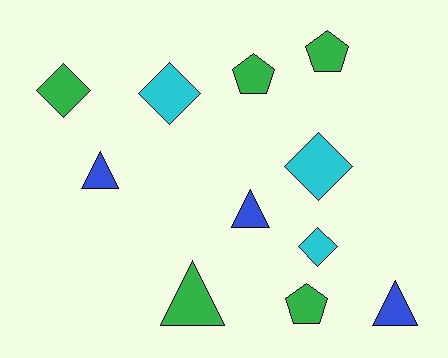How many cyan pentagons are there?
There are no cyan pentagons.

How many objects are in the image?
There are 11 objects.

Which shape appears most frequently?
Diamond, with 4 objects.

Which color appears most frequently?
Green, with 5 objects.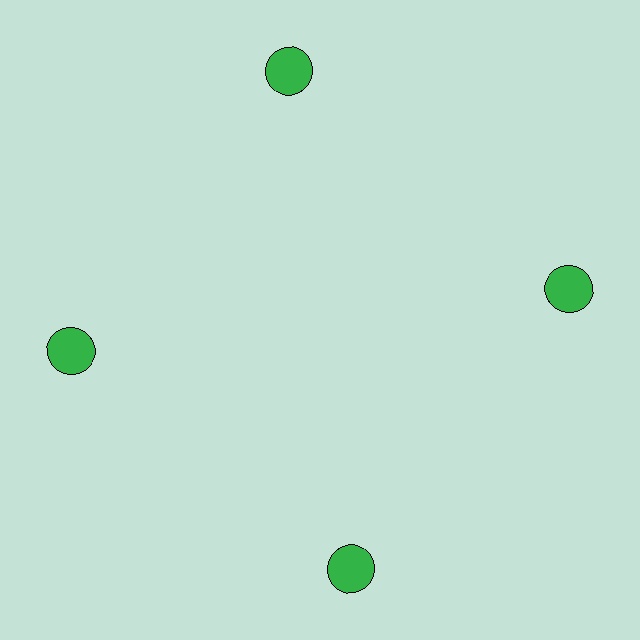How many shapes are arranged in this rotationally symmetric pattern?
There are 4 shapes, arranged in 4 groups of 1.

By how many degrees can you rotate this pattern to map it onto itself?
The pattern maps onto itself every 90 degrees of rotation.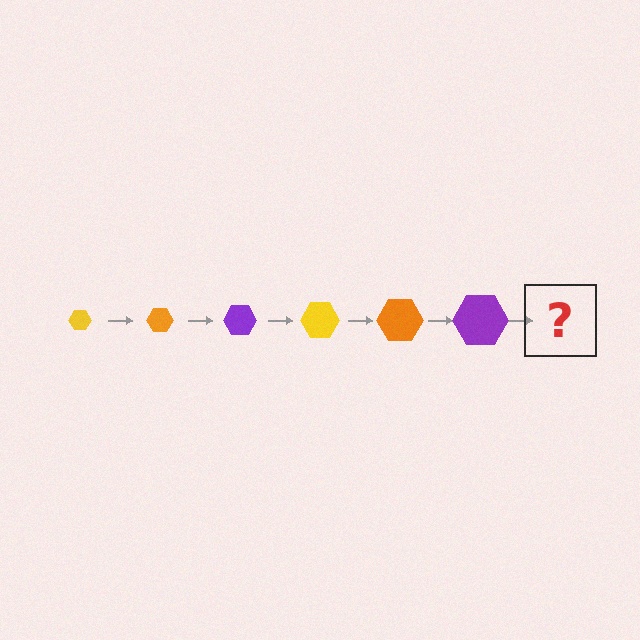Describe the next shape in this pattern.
It should be a yellow hexagon, larger than the previous one.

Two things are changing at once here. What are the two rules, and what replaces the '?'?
The two rules are that the hexagon grows larger each step and the color cycles through yellow, orange, and purple. The '?' should be a yellow hexagon, larger than the previous one.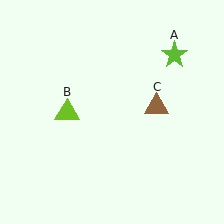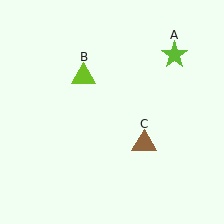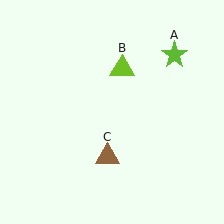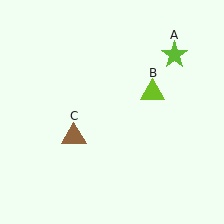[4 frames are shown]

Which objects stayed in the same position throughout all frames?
Lime star (object A) remained stationary.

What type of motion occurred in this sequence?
The lime triangle (object B), brown triangle (object C) rotated clockwise around the center of the scene.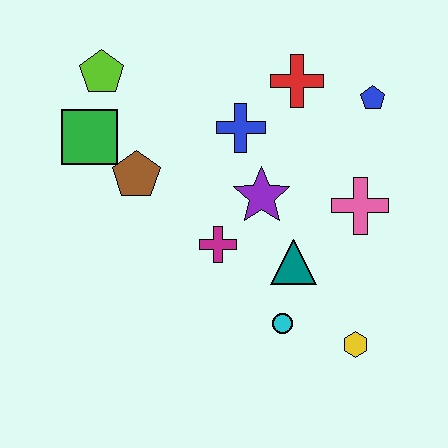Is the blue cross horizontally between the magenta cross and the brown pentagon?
No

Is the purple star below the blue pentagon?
Yes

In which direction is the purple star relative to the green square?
The purple star is to the right of the green square.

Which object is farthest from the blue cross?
The yellow hexagon is farthest from the blue cross.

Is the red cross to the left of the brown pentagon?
No